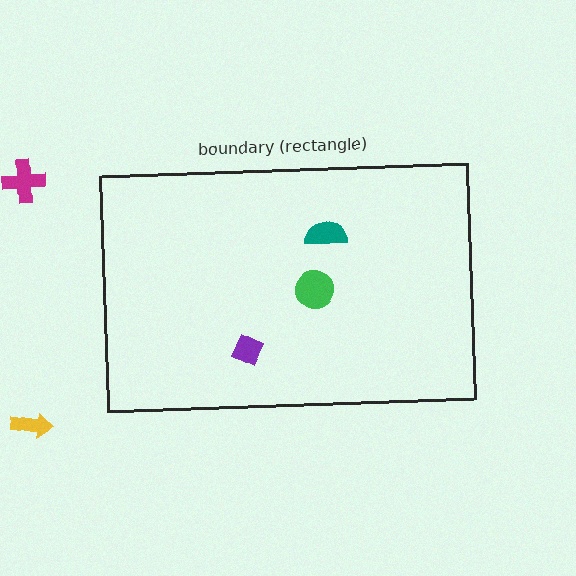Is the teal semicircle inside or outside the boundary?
Inside.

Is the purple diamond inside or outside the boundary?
Inside.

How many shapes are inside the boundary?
3 inside, 2 outside.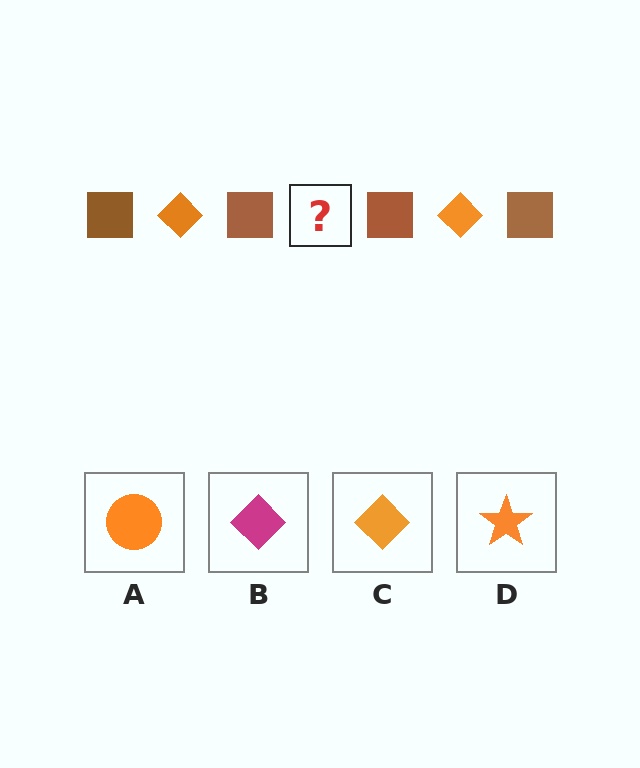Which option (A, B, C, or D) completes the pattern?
C.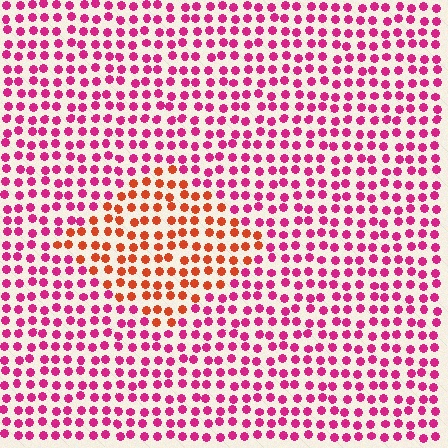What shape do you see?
I see a diamond.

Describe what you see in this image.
The image is filled with small magenta elements in a uniform arrangement. A diamond-shaped region is visible where the elements are tinted to a slightly different hue, forming a subtle color boundary.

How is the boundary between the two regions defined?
The boundary is defined purely by a slight shift in hue (about 45 degrees). Spacing, size, and orientation are identical on both sides.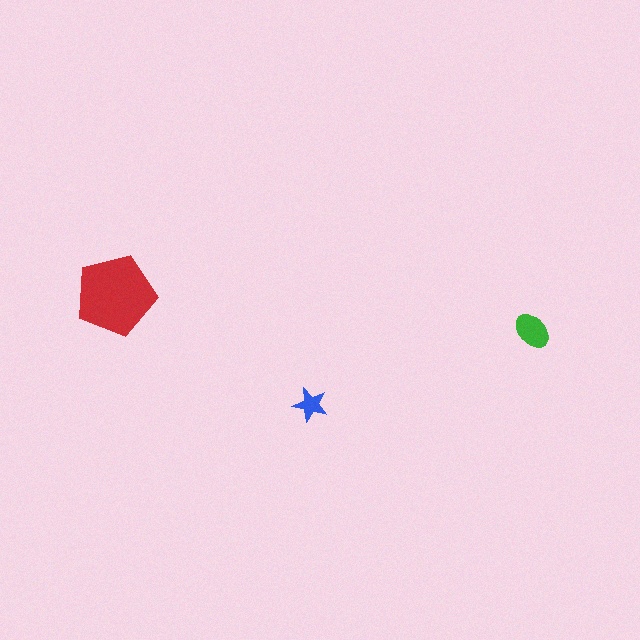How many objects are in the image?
There are 3 objects in the image.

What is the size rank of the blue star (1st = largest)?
3rd.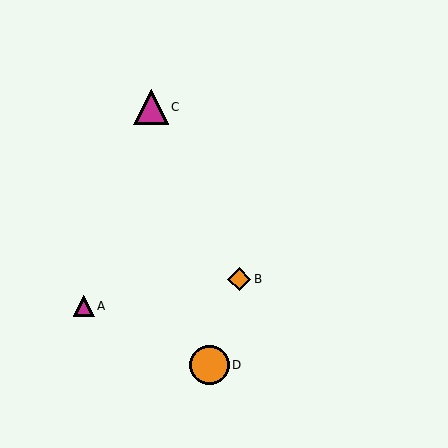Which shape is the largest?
The orange circle (labeled D) is the largest.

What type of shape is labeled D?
Shape D is an orange circle.